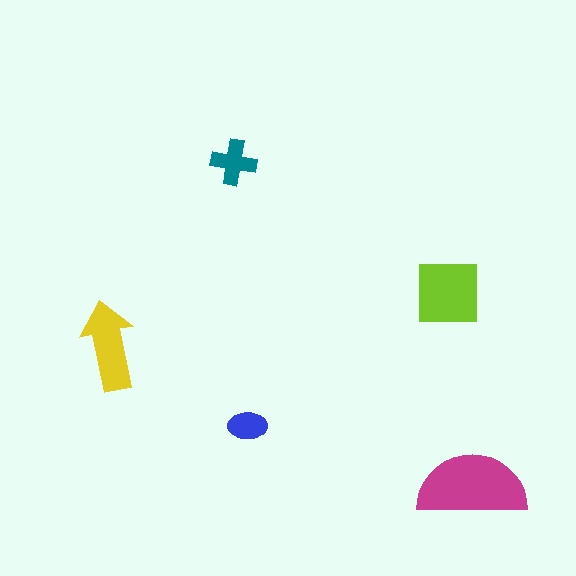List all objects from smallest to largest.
The blue ellipse, the teal cross, the yellow arrow, the lime square, the magenta semicircle.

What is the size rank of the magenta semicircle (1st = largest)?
1st.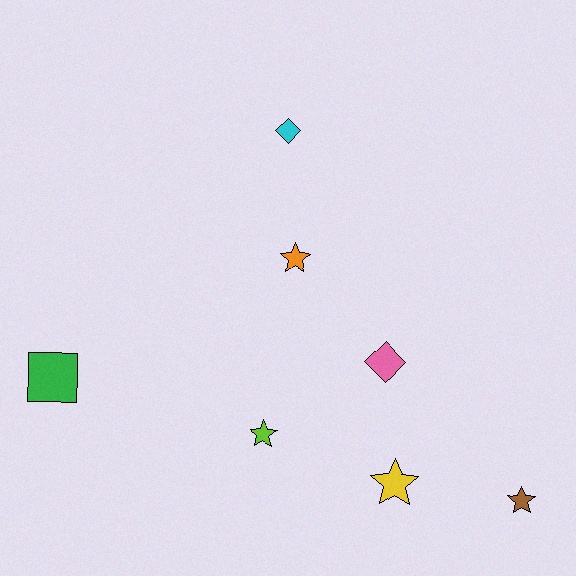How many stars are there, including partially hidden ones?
There are 4 stars.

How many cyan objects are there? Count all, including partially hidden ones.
There is 1 cyan object.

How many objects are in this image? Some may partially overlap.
There are 7 objects.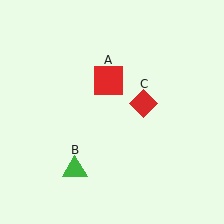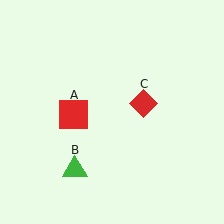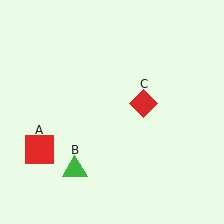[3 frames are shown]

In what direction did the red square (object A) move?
The red square (object A) moved down and to the left.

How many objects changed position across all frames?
1 object changed position: red square (object A).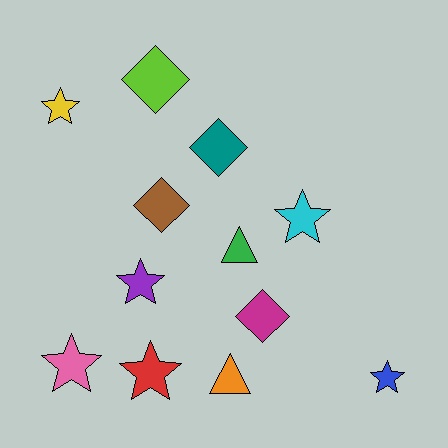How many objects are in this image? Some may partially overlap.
There are 12 objects.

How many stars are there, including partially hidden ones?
There are 6 stars.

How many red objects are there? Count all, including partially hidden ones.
There is 1 red object.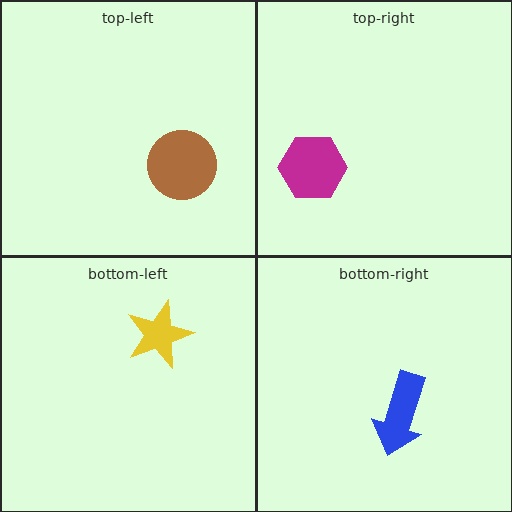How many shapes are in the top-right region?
1.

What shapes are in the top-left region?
The brown circle.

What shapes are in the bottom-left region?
The yellow star.